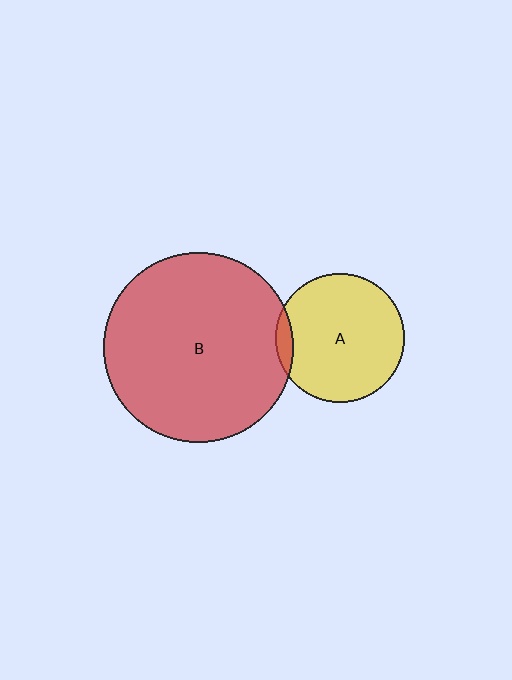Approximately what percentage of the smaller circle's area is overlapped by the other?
Approximately 5%.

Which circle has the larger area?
Circle B (red).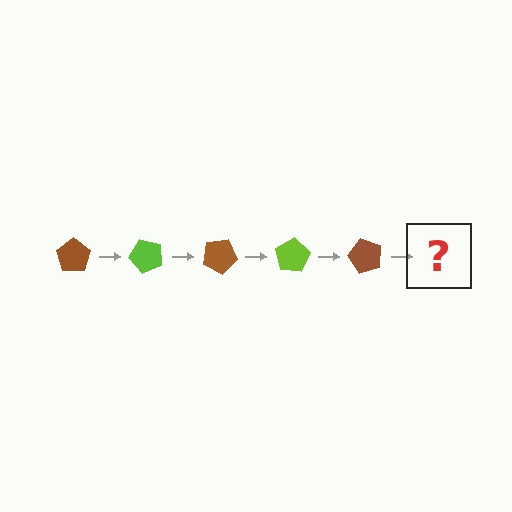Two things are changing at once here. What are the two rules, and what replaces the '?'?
The two rules are that it rotates 50 degrees each step and the color cycles through brown and lime. The '?' should be a lime pentagon, rotated 250 degrees from the start.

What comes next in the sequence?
The next element should be a lime pentagon, rotated 250 degrees from the start.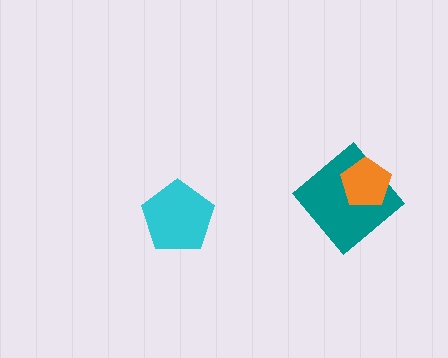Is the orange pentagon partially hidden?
No, no other shape covers it.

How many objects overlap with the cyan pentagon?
0 objects overlap with the cyan pentagon.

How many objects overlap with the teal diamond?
1 object overlaps with the teal diamond.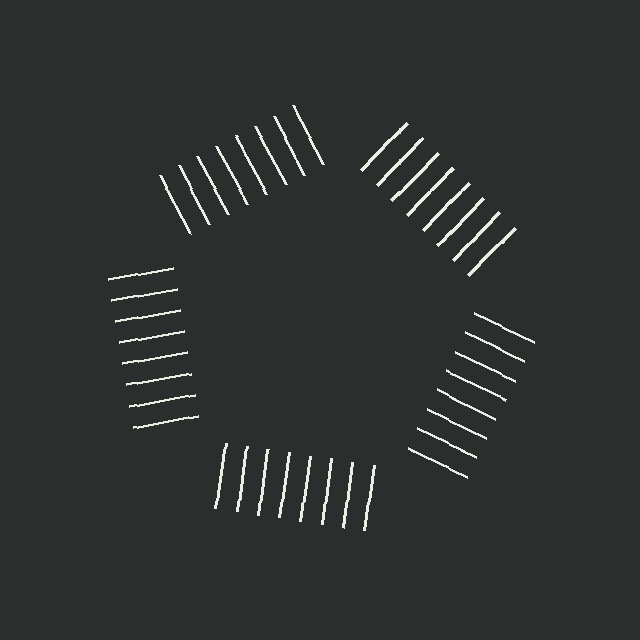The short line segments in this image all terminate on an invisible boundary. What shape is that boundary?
An illusory pentagon — the line segments terminate on its edges but no continuous stroke is drawn.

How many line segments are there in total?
40 — 8 along each of the 5 edges.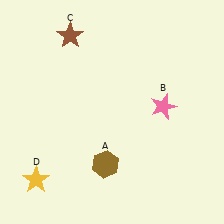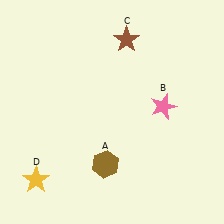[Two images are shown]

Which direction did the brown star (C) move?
The brown star (C) moved right.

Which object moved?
The brown star (C) moved right.